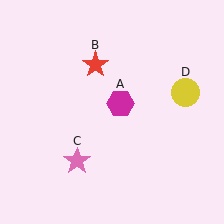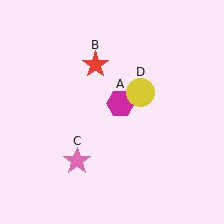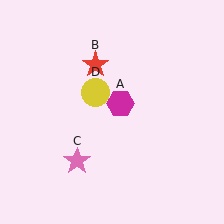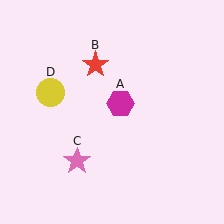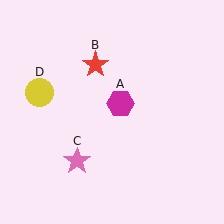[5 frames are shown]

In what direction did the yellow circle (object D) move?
The yellow circle (object D) moved left.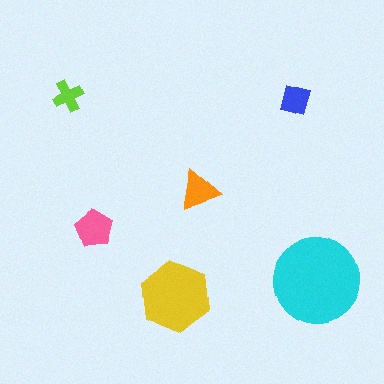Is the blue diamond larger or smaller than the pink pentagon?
Smaller.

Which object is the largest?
The cyan circle.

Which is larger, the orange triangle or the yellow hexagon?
The yellow hexagon.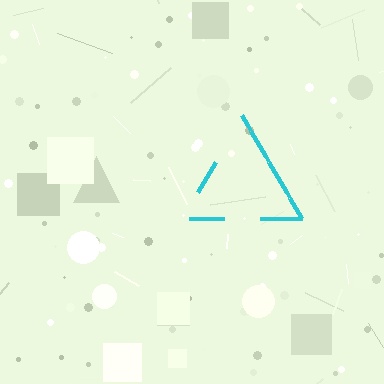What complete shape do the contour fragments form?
The contour fragments form a triangle.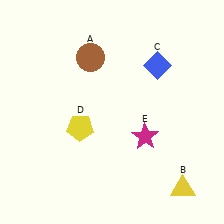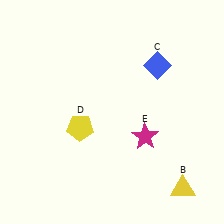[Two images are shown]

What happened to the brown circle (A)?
The brown circle (A) was removed in Image 2. It was in the top-left area of Image 1.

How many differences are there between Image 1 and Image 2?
There is 1 difference between the two images.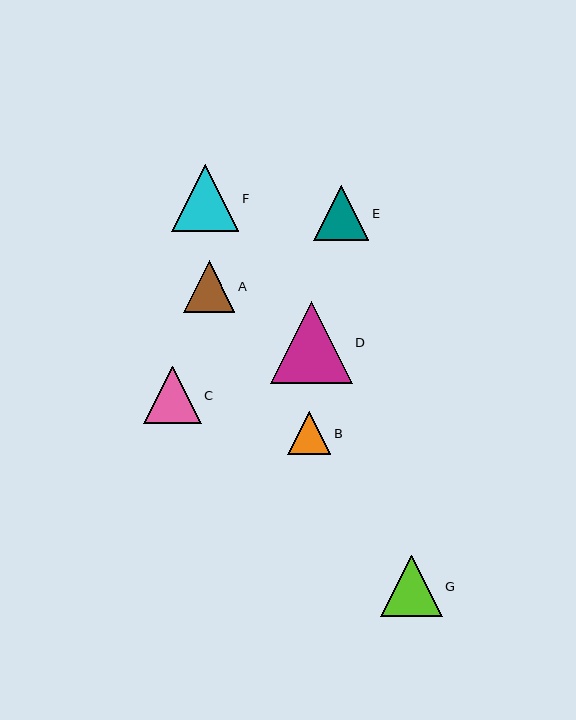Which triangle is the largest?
Triangle D is the largest with a size of approximately 82 pixels.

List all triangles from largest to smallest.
From largest to smallest: D, F, G, C, E, A, B.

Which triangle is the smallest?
Triangle B is the smallest with a size of approximately 43 pixels.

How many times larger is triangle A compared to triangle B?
Triangle A is approximately 1.2 times the size of triangle B.